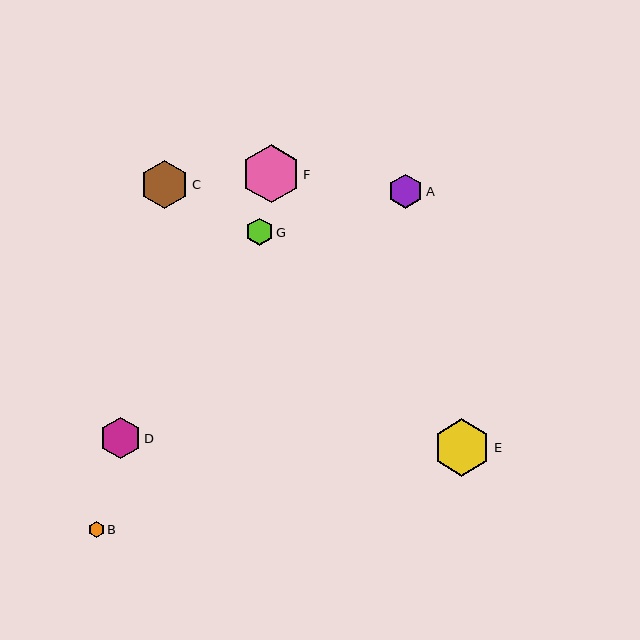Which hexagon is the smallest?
Hexagon B is the smallest with a size of approximately 16 pixels.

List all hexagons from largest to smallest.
From largest to smallest: F, E, C, D, A, G, B.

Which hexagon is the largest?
Hexagon F is the largest with a size of approximately 58 pixels.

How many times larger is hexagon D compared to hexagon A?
Hexagon D is approximately 1.2 times the size of hexagon A.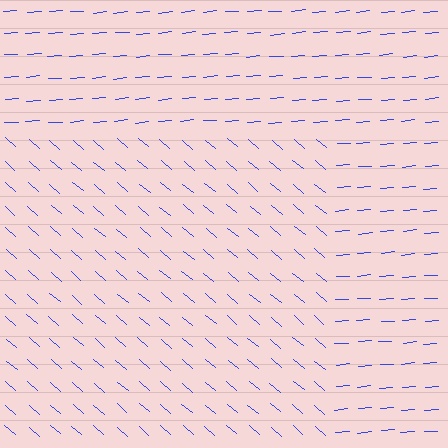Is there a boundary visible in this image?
Yes, there is a texture boundary formed by a change in line orientation.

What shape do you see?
I see a rectangle.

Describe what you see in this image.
The image is filled with small blue line segments. A rectangle region in the image has lines oriented differently from the surrounding lines, creating a visible texture boundary.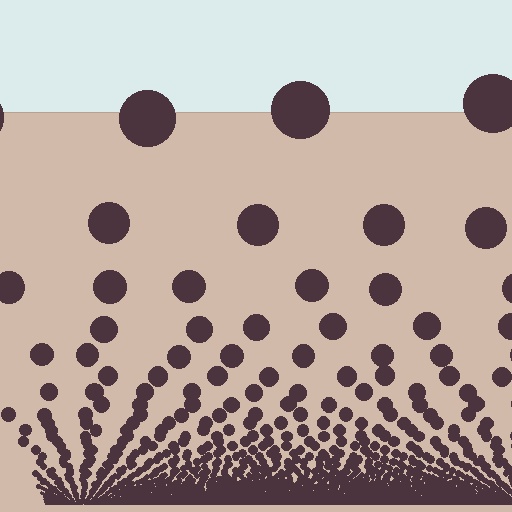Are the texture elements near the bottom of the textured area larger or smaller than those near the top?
Smaller. The gradient is inverted — elements near the bottom are smaller and denser.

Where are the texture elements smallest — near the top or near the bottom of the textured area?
Near the bottom.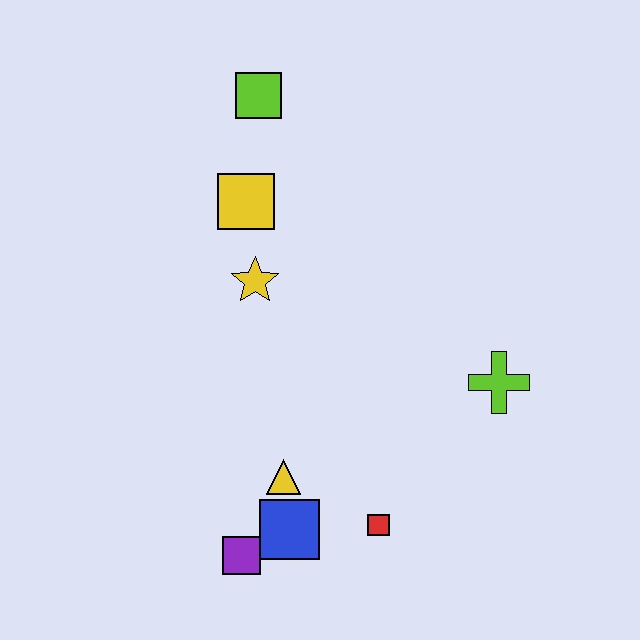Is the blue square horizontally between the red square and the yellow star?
Yes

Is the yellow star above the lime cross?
Yes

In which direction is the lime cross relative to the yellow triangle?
The lime cross is to the right of the yellow triangle.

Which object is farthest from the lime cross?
The lime square is farthest from the lime cross.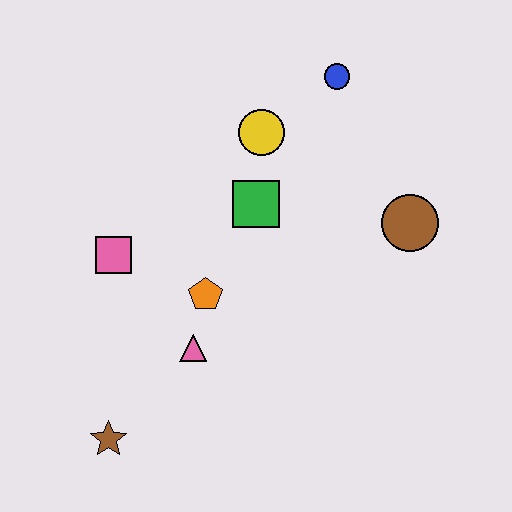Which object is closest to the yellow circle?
The green square is closest to the yellow circle.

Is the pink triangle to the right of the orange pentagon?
No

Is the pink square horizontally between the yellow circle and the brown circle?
No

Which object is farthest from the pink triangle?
The blue circle is farthest from the pink triangle.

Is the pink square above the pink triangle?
Yes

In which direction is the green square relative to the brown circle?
The green square is to the left of the brown circle.